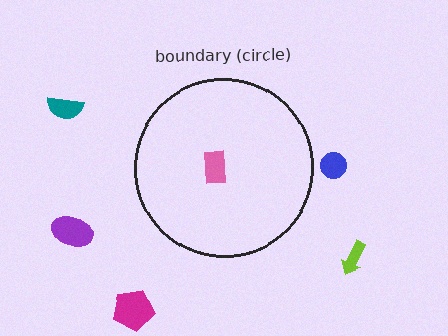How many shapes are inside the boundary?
1 inside, 5 outside.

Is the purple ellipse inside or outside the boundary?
Outside.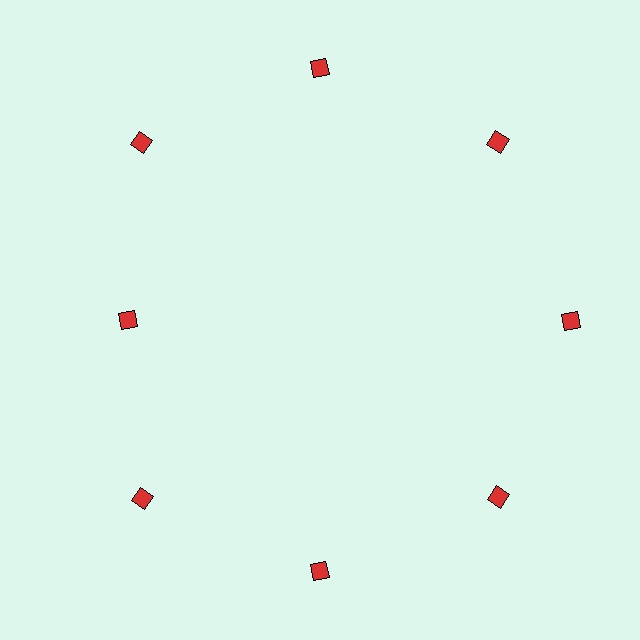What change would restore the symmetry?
The symmetry would be restored by moving it outward, back onto the ring so that all 8 diamonds sit at equal angles and equal distance from the center.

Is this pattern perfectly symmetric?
No. The 8 red diamonds are arranged in a ring, but one element near the 9 o'clock position is pulled inward toward the center, breaking the 8-fold rotational symmetry.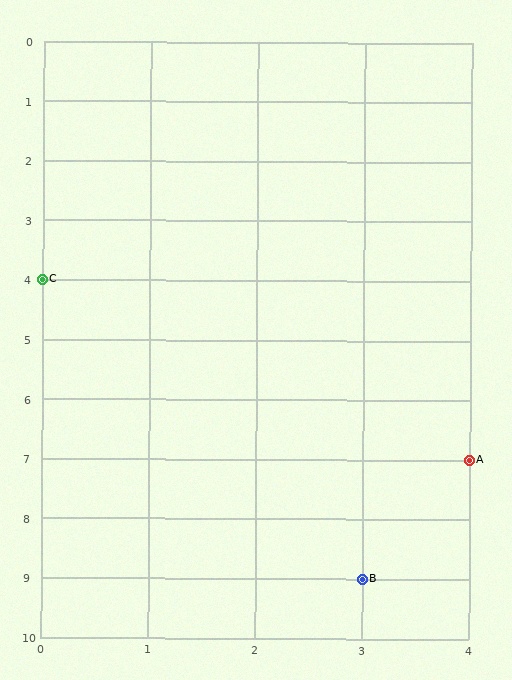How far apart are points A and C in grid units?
Points A and C are 4 columns and 3 rows apart (about 5.0 grid units diagonally).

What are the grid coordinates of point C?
Point C is at grid coordinates (0, 4).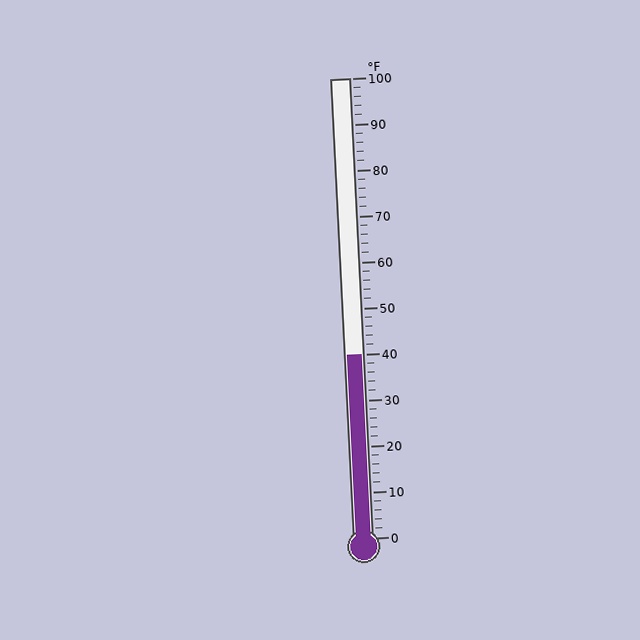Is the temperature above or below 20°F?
The temperature is above 20°F.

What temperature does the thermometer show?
The thermometer shows approximately 40°F.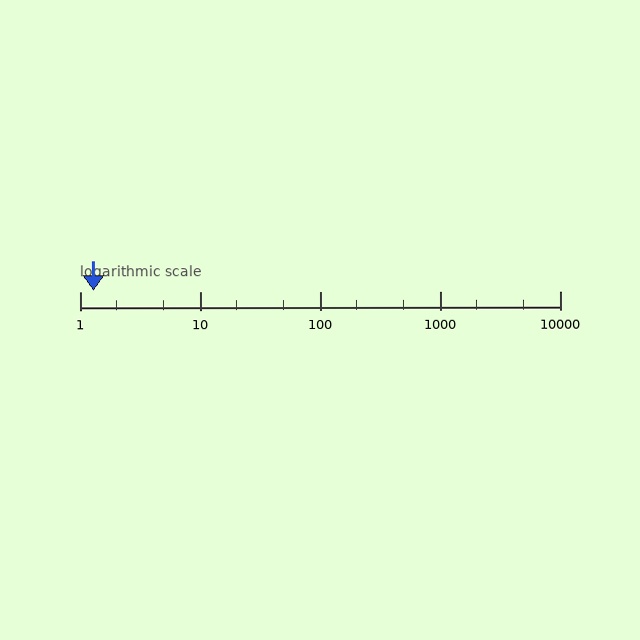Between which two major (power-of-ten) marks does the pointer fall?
The pointer is between 1 and 10.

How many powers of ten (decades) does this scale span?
The scale spans 4 decades, from 1 to 10000.